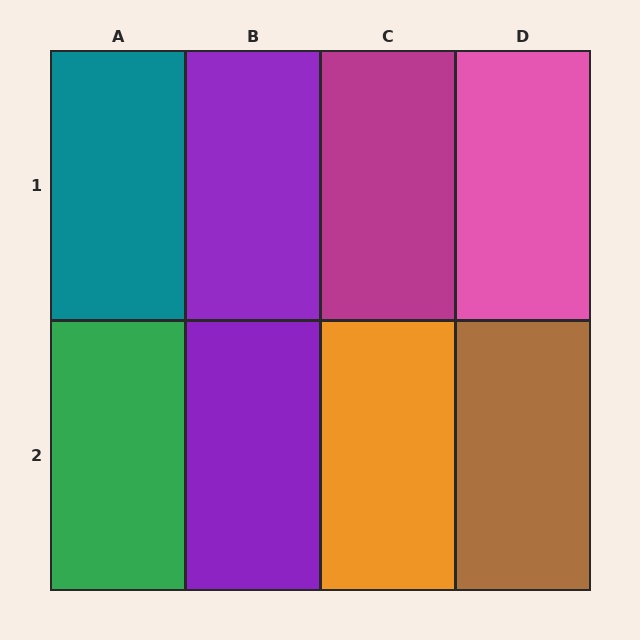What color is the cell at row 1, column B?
Purple.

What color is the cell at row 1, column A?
Teal.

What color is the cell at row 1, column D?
Pink.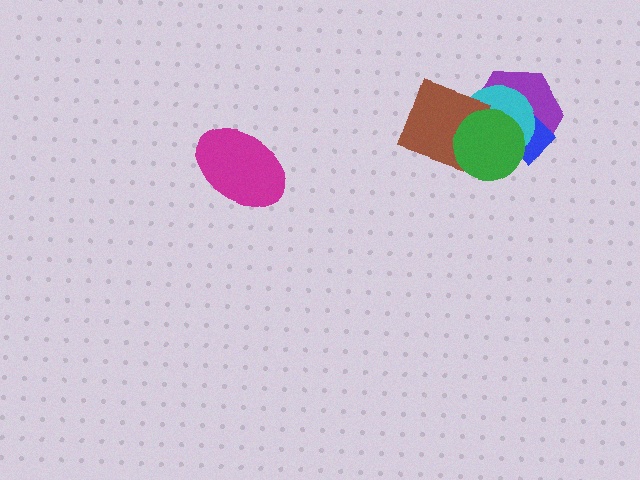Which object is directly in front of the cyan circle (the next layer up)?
The brown square is directly in front of the cyan circle.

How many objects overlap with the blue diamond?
3 objects overlap with the blue diamond.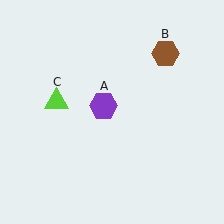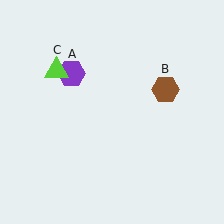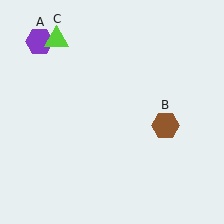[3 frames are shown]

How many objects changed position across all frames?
3 objects changed position: purple hexagon (object A), brown hexagon (object B), lime triangle (object C).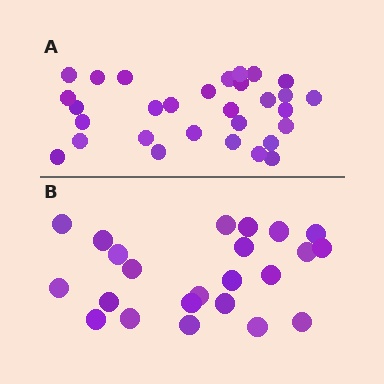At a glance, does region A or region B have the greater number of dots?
Region A (the top region) has more dots.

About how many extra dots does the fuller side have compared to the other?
Region A has roughly 8 or so more dots than region B.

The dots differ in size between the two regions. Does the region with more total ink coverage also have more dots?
No. Region B has more total ink coverage because its dots are larger, but region A actually contains more individual dots. Total area can be misleading — the number of items is what matters here.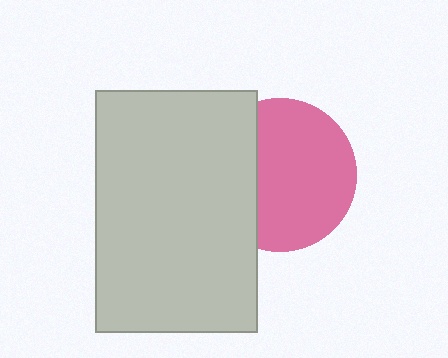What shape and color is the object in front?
The object in front is a light gray rectangle.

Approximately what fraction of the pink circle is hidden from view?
Roughly 32% of the pink circle is hidden behind the light gray rectangle.